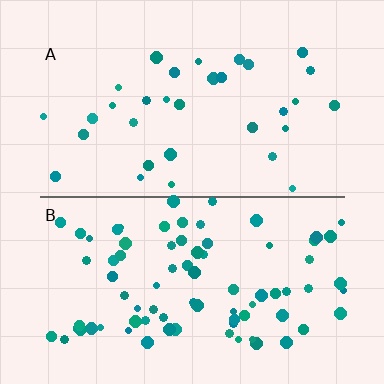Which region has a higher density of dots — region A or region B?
B (the bottom).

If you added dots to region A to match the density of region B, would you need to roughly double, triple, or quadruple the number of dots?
Approximately double.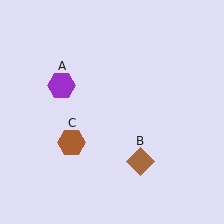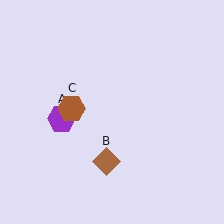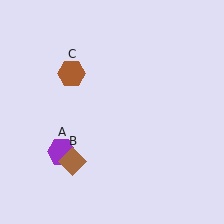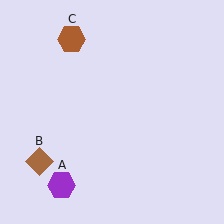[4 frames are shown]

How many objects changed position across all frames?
3 objects changed position: purple hexagon (object A), brown diamond (object B), brown hexagon (object C).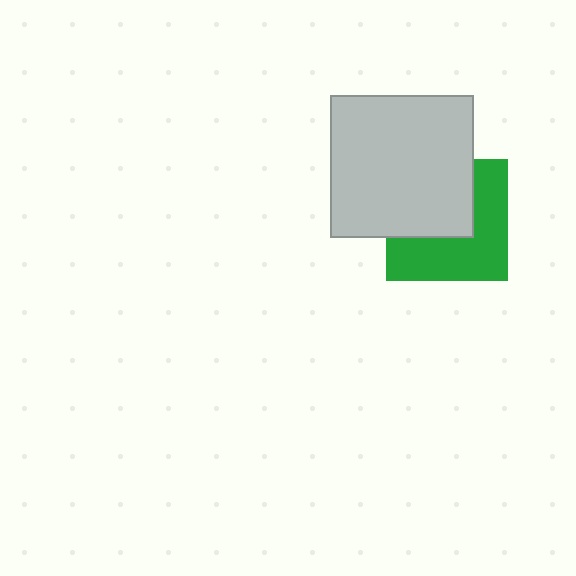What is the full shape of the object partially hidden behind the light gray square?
The partially hidden object is a green square.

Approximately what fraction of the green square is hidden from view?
Roughly 46% of the green square is hidden behind the light gray square.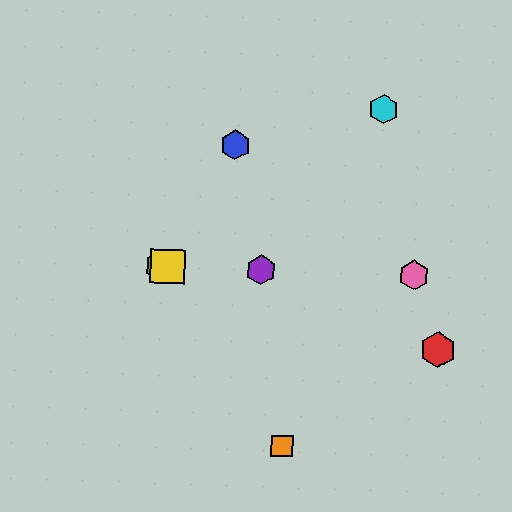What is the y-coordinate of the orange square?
The orange square is at y≈446.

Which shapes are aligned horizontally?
The green hexagon, the yellow square, the purple hexagon, the pink hexagon are aligned horizontally.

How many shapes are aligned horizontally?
4 shapes (the green hexagon, the yellow square, the purple hexagon, the pink hexagon) are aligned horizontally.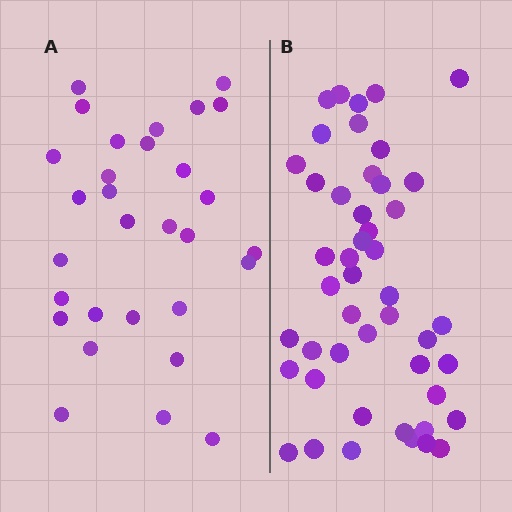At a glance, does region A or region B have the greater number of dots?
Region B (the right region) has more dots.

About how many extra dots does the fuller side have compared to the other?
Region B has approximately 15 more dots than region A.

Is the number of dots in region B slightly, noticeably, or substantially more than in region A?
Region B has substantially more. The ratio is roughly 1.6 to 1.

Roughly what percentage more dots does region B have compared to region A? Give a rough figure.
About 55% more.